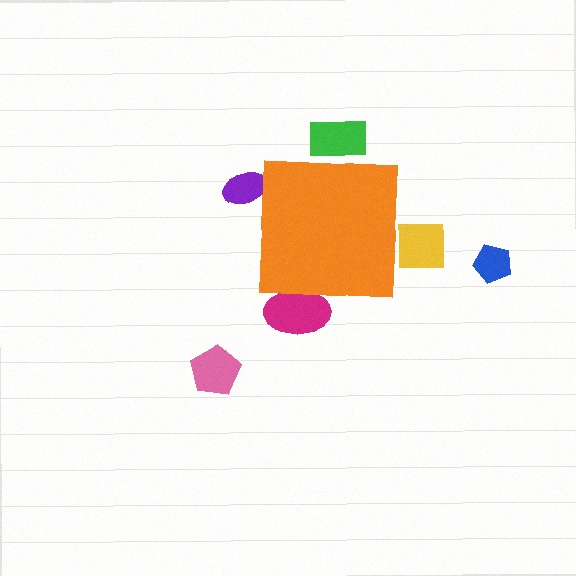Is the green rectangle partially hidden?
Yes, the green rectangle is partially hidden behind the orange square.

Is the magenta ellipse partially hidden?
Yes, the magenta ellipse is partially hidden behind the orange square.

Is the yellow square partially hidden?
Yes, the yellow square is partially hidden behind the orange square.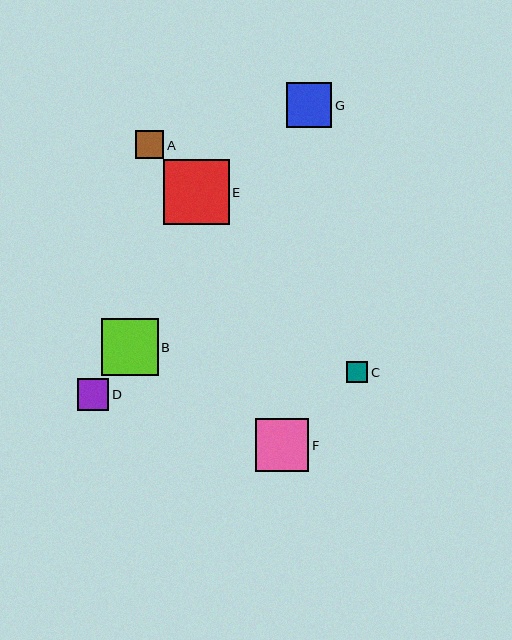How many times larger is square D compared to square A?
Square D is approximately 1.1 times the size of square A.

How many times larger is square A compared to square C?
Square A is approximately 1.3 times the size of square C.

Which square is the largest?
Square E is the largest with a size of approximately 65 pixels.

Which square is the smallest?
Square C is the smallest with a size of approximately 21 pixels.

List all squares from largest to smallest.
From largest to smallest: E, B, F, G, D, A, C.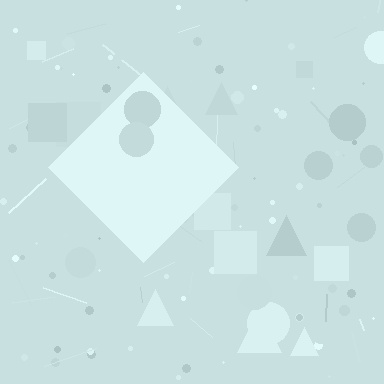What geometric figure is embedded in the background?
A diamond is embedded in the background.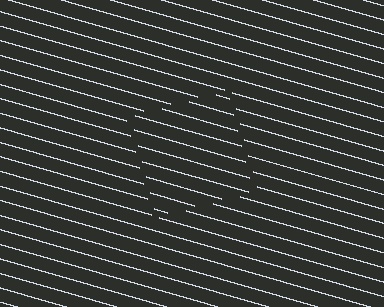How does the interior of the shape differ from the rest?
The interior of the shape contains the same grating, shifted by half a period — the contour is defined by the phase discontinuity where line-ends from the inner and outer gratings abut.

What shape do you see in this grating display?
An illusory square. The interior of the shape contains the same grating, shifted by half a period — the contour is defined by the phase discontinuity where line-ends from the inner and outer gratings abut.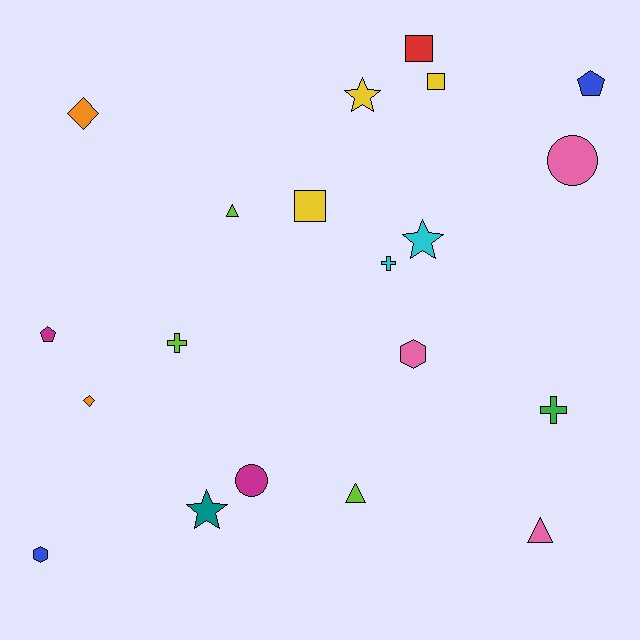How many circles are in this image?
There are 2 circles.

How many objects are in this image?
There are 20 objects.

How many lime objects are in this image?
There are 3 lime objects.